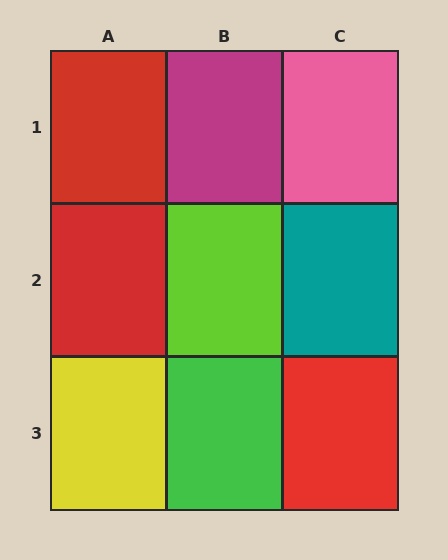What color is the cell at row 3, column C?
Red.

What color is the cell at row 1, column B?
Magenta.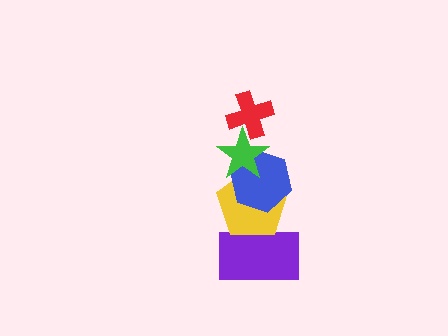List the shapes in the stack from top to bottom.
From top to bottom: the red cross, the green star, the blue hexagon, the yellow pentagon, the purple rectangle.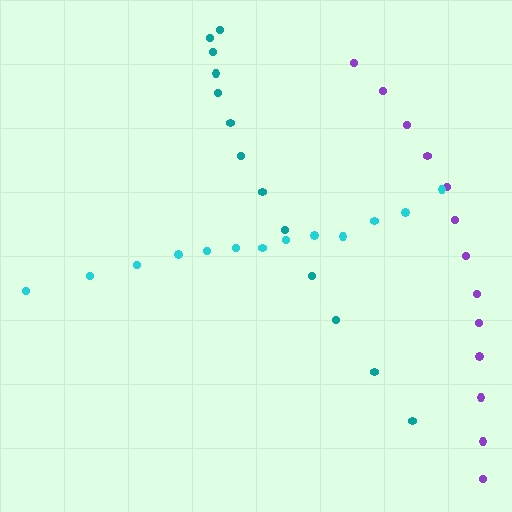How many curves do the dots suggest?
There are 3 distinct paths.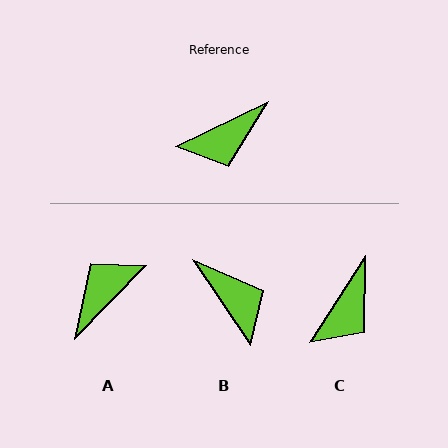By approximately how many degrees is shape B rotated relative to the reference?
Approximately 98 degrees counter-clockwise.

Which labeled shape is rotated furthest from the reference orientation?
A, about 161 degrees away.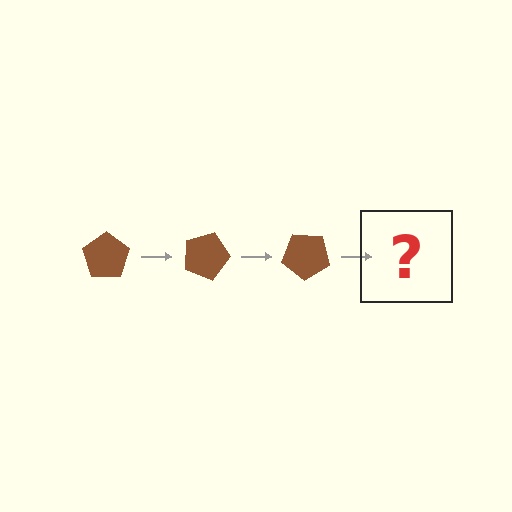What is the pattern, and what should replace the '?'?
The pattern is that the pentagon rotates 20 degrees each step. The '?' should be a brown pentagon rotated 60 degrees.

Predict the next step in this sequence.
The next step is a brown pentagon rotated 60 degrees.